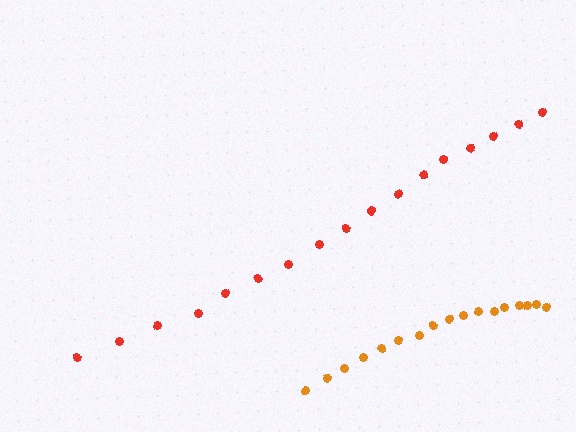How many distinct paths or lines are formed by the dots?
There are 2 distinct paths.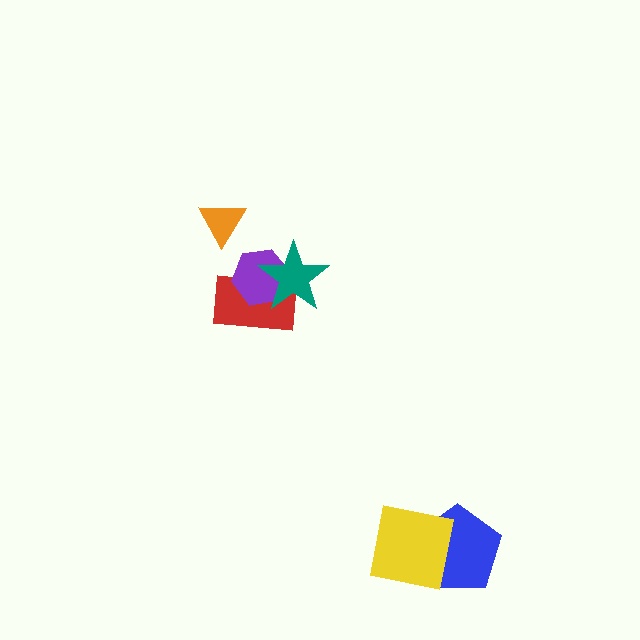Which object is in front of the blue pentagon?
The yellow square is in front of the blue pentagon.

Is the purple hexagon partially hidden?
Yes, it is partially covered by another shape.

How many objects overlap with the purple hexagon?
2 objects overlap with the purple hexagon.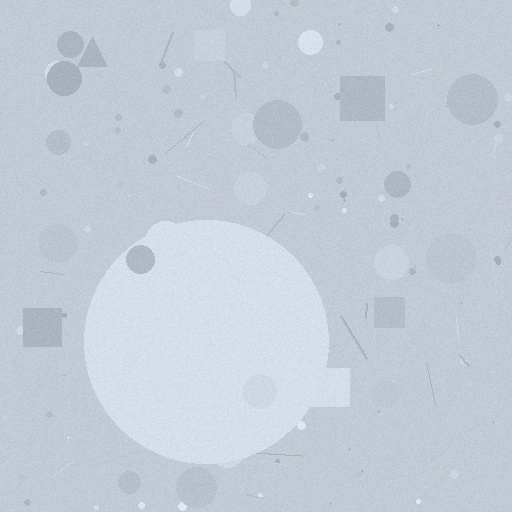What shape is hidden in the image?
A circle is hidden in the image.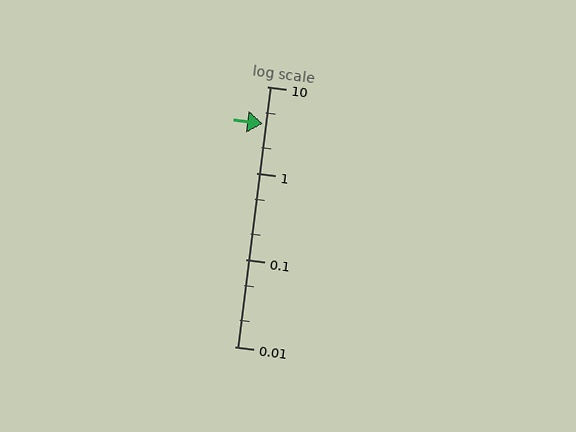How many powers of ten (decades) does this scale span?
The scale spans 3 decades, from 0.01 to 10.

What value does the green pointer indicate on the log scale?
The pointer indicates approximately 3.7.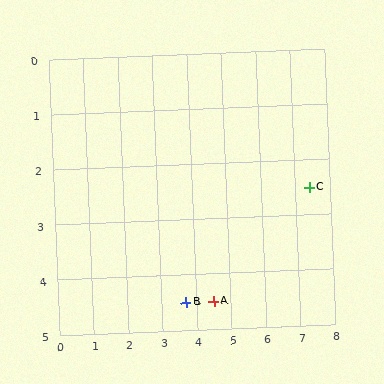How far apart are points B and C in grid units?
Points B and C are about 4.2 grid units apart.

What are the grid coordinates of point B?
Point B is at approximately (3.7, 4.5).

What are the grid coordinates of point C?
Point C is at approximately (7.4, 2.5).